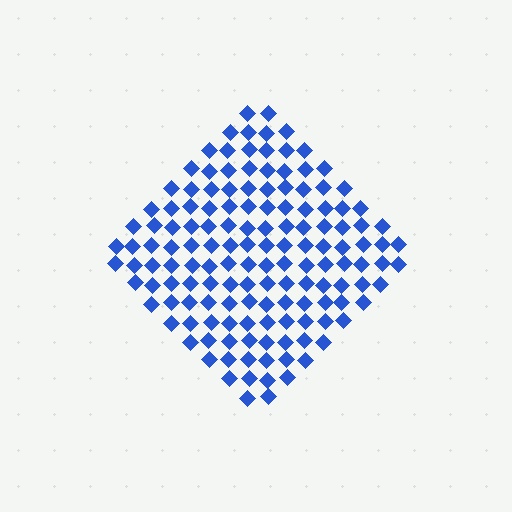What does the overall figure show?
The overall figure shows a diamond.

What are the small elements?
The small elements are diamonds.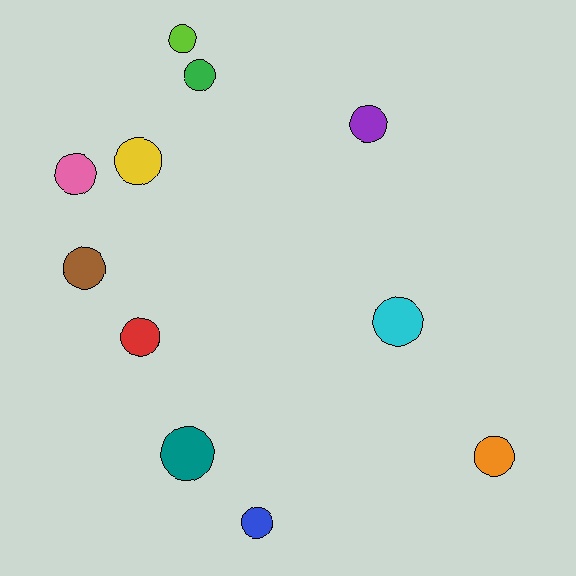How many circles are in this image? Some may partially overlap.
There are 11 circles.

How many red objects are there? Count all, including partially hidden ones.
There is 1 red object.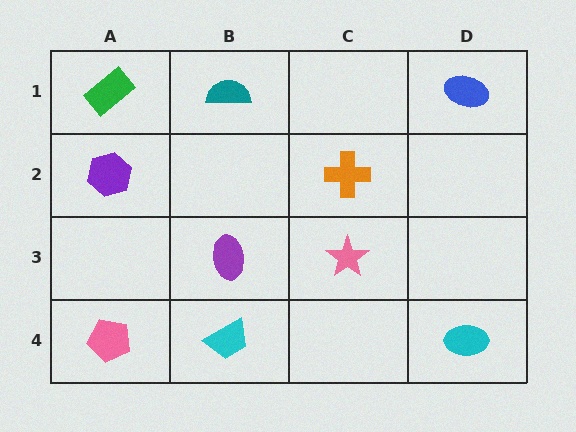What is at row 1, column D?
A blue ellipse.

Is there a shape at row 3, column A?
No, that cell is empty.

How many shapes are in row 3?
2 shapes.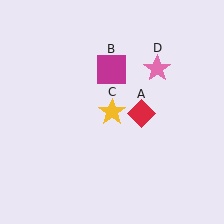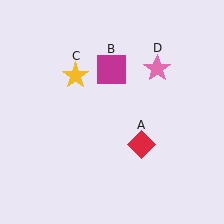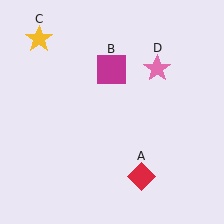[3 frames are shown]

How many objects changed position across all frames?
2 objects changed position: red diamond (object A), yellow star (object C).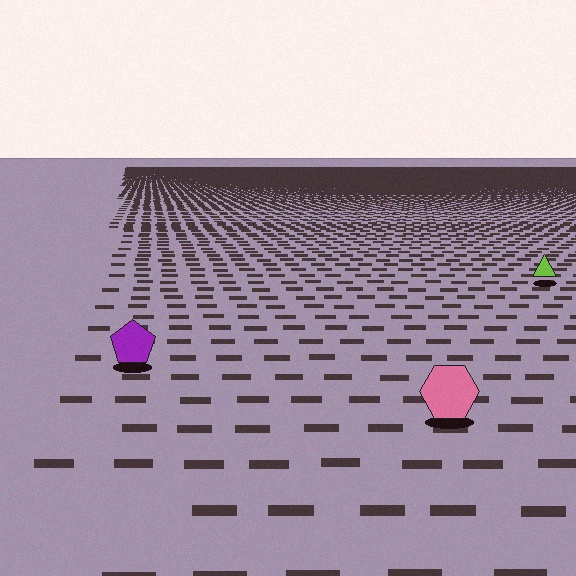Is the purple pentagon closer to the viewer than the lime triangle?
Yes. The purple pentagon is closer — you can tell from the texture gradient: the ground texture is coarser near it.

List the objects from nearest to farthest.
From nearest to farthest: the pink hexagon, the purple pentagon, the lime triangle.